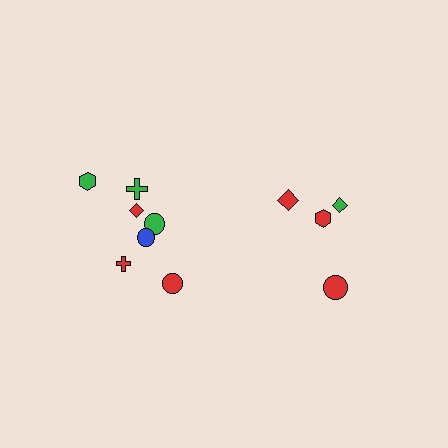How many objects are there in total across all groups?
There are 11 objects.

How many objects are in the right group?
There are 4 objects.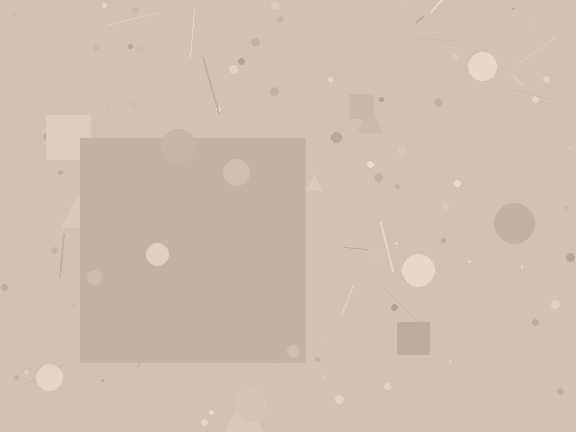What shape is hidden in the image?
A square is hidden in the image.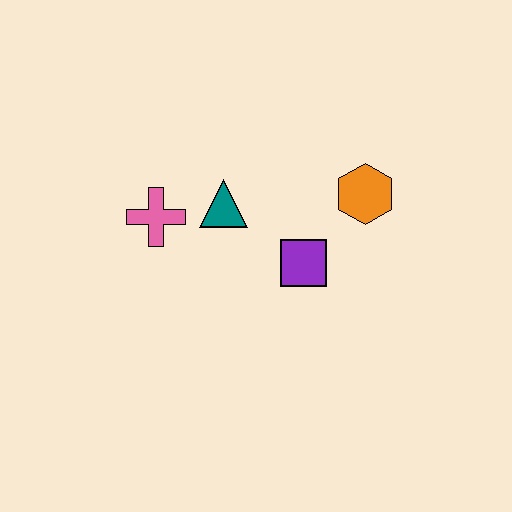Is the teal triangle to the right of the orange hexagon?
No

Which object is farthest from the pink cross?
The orange hexagon is farthest from the pink cross.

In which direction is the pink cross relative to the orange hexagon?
The pink cross is to the left of the orange hexagon.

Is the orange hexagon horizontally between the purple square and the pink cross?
No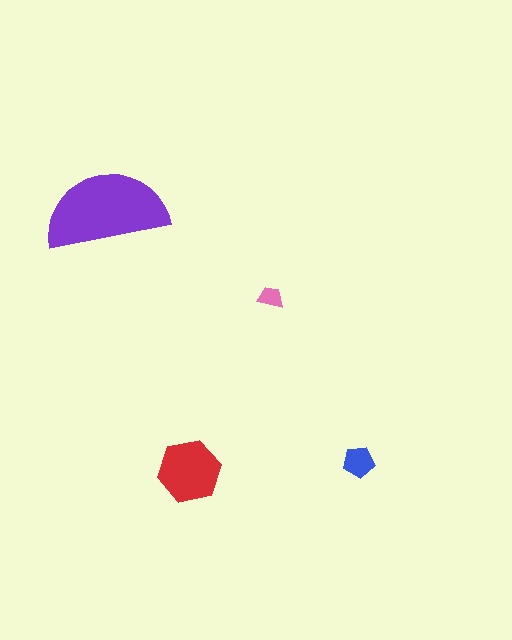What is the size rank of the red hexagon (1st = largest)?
2nd.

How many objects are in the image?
There are 4 objects in the image.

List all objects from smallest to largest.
The pink trapezoid, the blue pentagon, the red hexagon, the purple semicircle.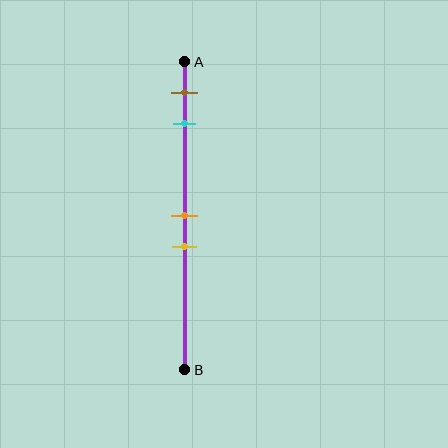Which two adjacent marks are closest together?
The orange and yellow marks are the closest adjacent pair.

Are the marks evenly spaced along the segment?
No, the marks are not evenly spaced.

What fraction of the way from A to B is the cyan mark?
The cyan mark is approximately 20% (0.2) of the way from A to B.